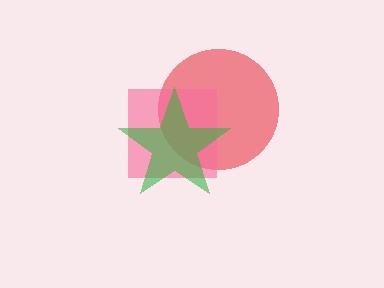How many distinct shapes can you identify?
There are 3 distinct shapes: a red circle, a pink square, a green star.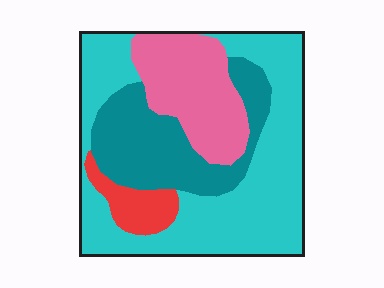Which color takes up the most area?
Cyan, at roughly 50%.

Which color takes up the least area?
Red, at roughly 5%.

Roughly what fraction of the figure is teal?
Teal takes up less than a quarter of the figure.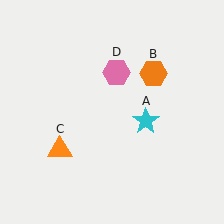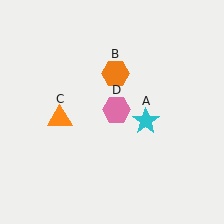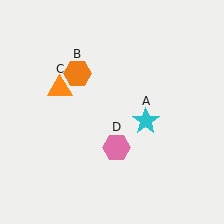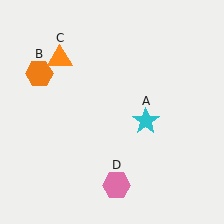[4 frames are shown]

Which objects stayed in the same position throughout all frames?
Cyan star (object A) remained stationary.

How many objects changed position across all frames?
3 objects changed position: orange hexagon (object B), orange triangle (object C), pink hexagon (object D).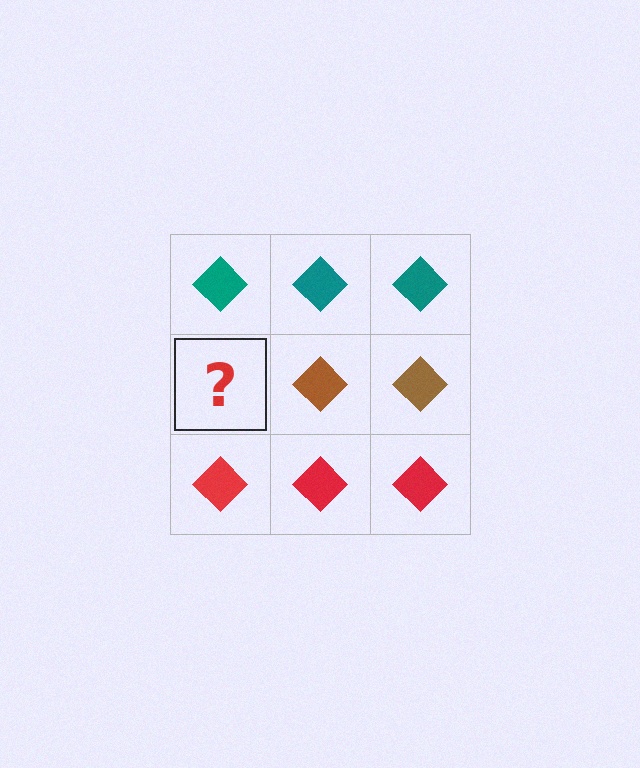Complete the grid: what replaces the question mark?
The question mark should be replaced with a brown diamond.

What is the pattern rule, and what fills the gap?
The rule is that each row has a consistent color. The gap should be filled with a brown diamond.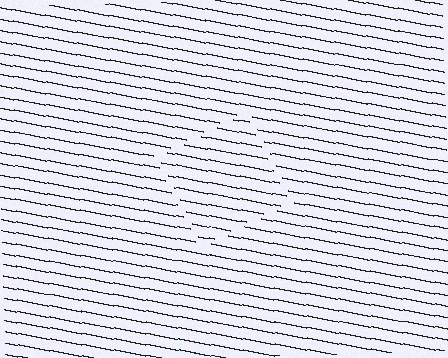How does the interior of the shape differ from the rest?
The interior of the shape contains the same grating, shifted by half a period — the contour is defined by the phase discontinuity where line-ends from the inner and outer gratings abut.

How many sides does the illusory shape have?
4 sides — the line-ends trace a square.